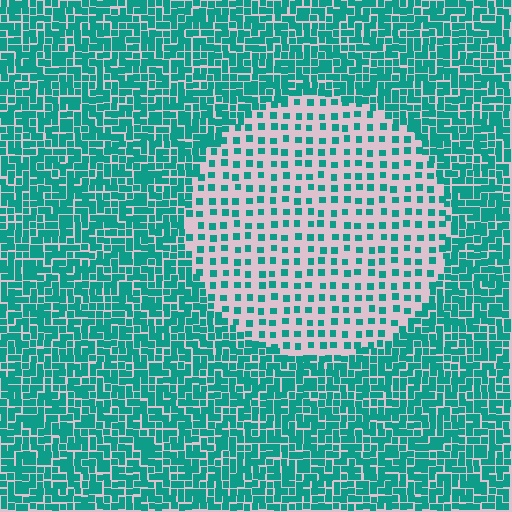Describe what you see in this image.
The image contains small teal elements arranged at two different densities. A circle-shaped region is visible where the elements are less densely packed than the surrounding area.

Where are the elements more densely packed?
The elements are more densely packed outside the circle boundary.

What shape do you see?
I see a circle.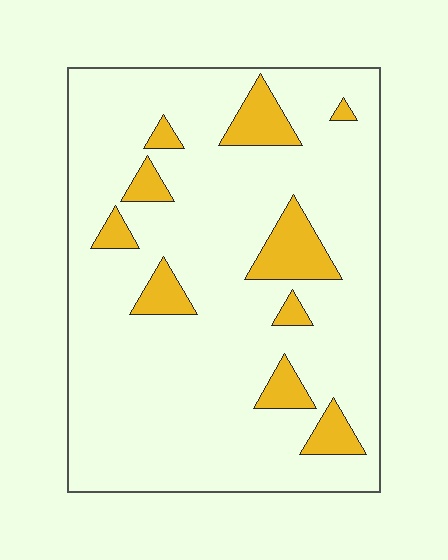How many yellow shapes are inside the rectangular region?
10.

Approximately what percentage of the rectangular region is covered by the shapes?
Approximately 15%.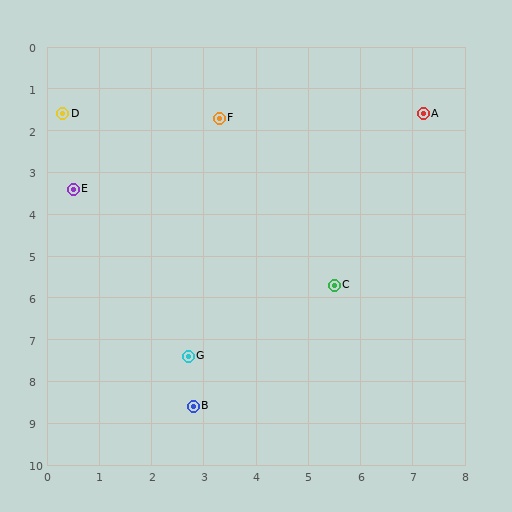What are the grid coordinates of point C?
Point C is at approximately (5.5, 5.7).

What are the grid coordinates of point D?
Point D is at approximately (0.3, 1.6).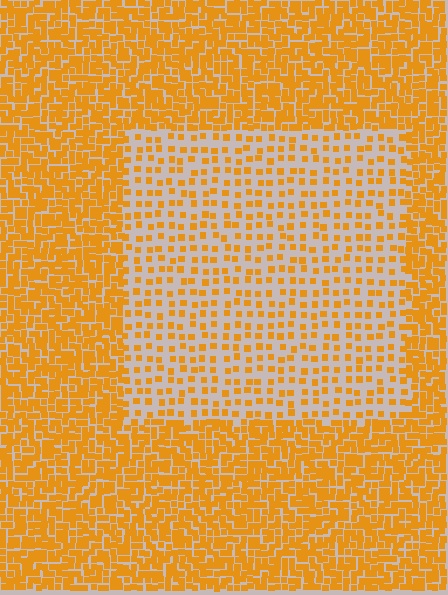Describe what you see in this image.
The image contains small orange elements arranged at two different densities. A rectangle-shaped region is visible where the elements are less densely packed than the surrounding area.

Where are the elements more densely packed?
The elements are more densely packed outside the rectangle boundary.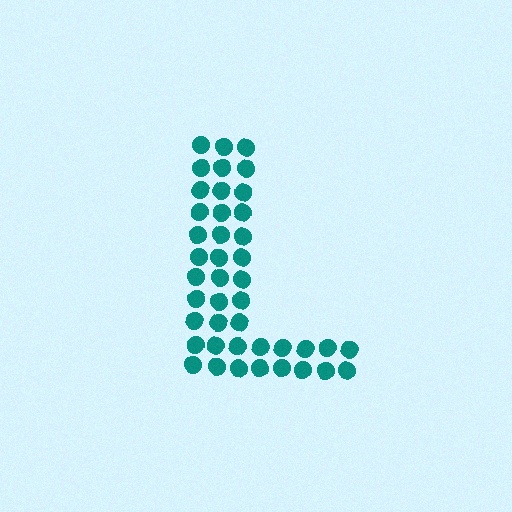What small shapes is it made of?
It is made of small circles.